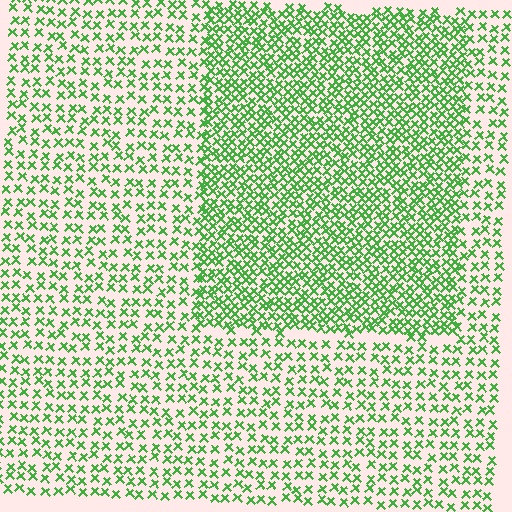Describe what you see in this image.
The image contains small green elements arranged at two different densities. A rectangle-shaped region is visible where the elements are more densely packed than the surrounding area.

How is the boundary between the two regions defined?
The boundary is defined by a change in element density (approximately 1.9x ratio). All elements are the same color, size, and shape.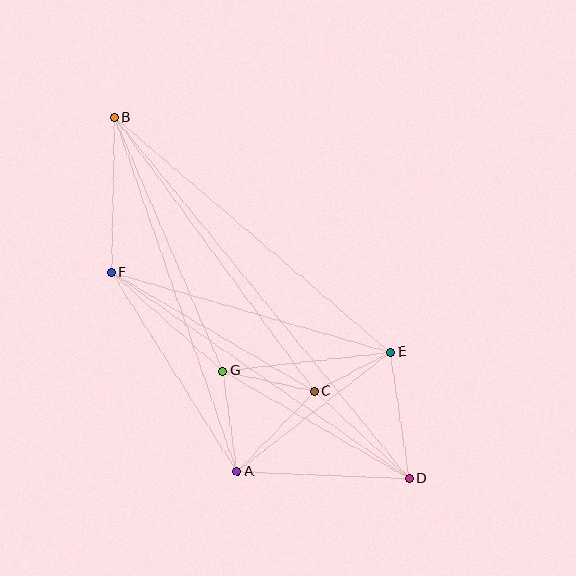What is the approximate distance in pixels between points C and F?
The distance between C and F is approximately 235 pixels.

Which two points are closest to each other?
Points C and E are closest to each other.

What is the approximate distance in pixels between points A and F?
The distance between A and F is approximately 235 pixels.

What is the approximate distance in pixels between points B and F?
The distance between B and F is approximately 155 pixels.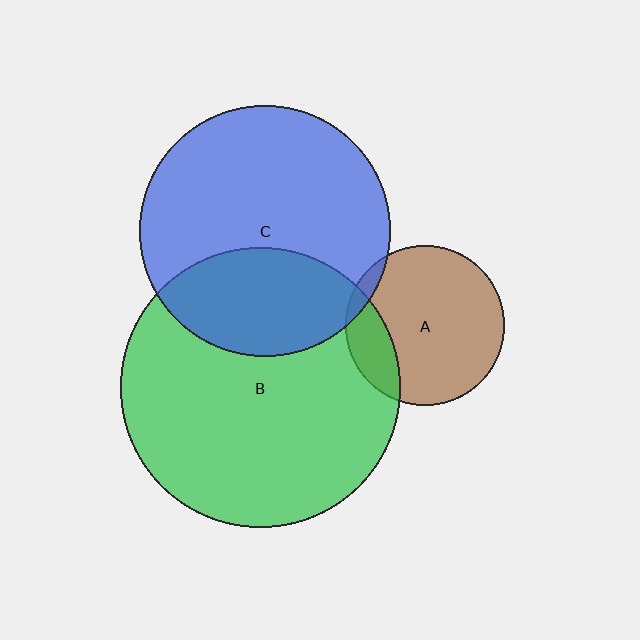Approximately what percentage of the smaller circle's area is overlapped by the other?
Approximately 20%.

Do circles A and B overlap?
Yes.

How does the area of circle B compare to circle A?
Approximately 3.1 times.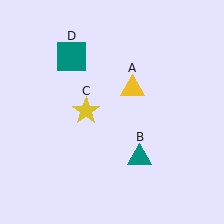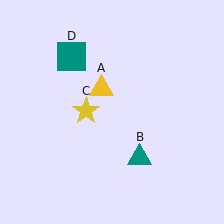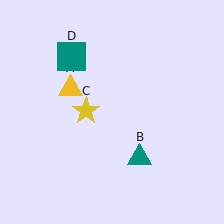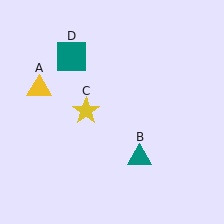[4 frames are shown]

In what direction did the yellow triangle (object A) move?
The yellow triangle (object A) moved left.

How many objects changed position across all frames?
1 object changed position: yellow triangle (object A).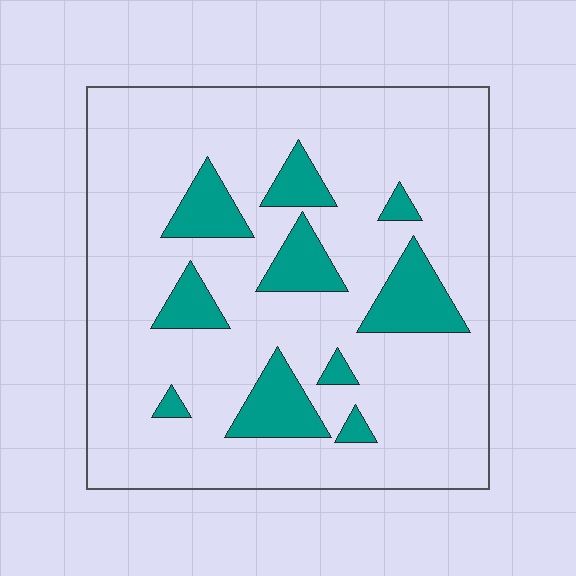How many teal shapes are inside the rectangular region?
10.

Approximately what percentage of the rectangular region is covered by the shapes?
Approximately 15%.